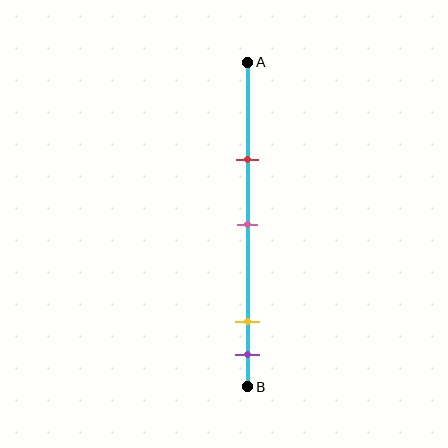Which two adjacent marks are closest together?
The yellow and purple marks are the closest adjacent pair.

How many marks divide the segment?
There are 4 marks dividing the segment.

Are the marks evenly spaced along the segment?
No, the marks are not evenly spaced.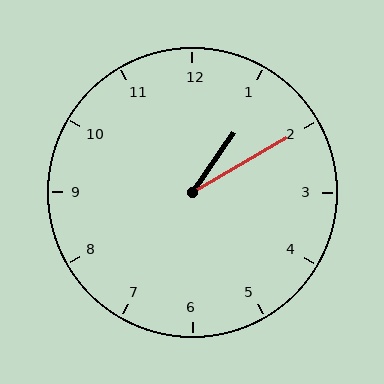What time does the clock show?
1:10.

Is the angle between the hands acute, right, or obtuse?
It is acute.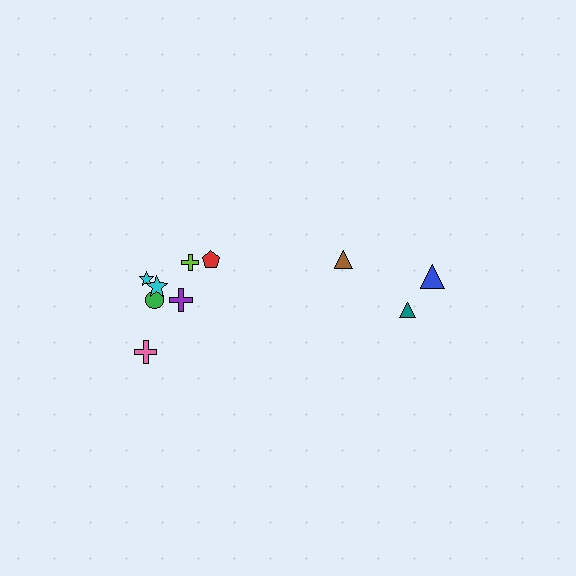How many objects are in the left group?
There are 7 objects.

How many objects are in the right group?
There are 3 objects.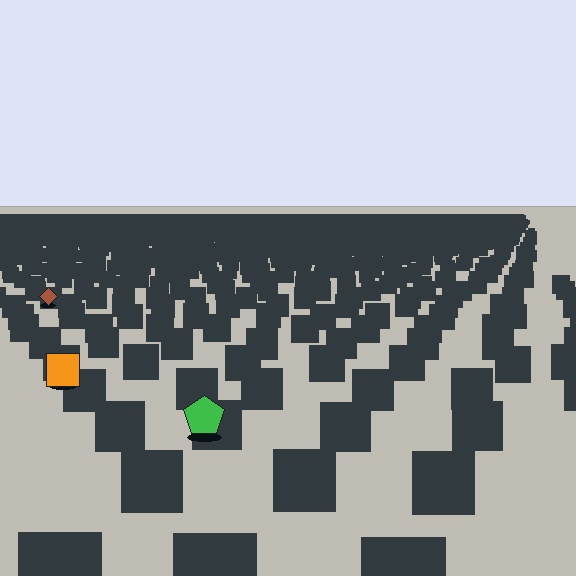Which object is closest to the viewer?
The green pentagon is closest. The texture marks near it are larger and more spread out.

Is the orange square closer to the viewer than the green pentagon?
No. The green pentagon is closer — you can tell from the texture gradient: the ground texture is coarser near it.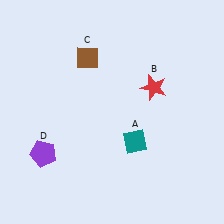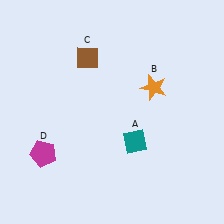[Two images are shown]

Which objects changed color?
B changed from red to orange. D changed from purple to magenta.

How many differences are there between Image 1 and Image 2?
There are 2 differences between the two images.